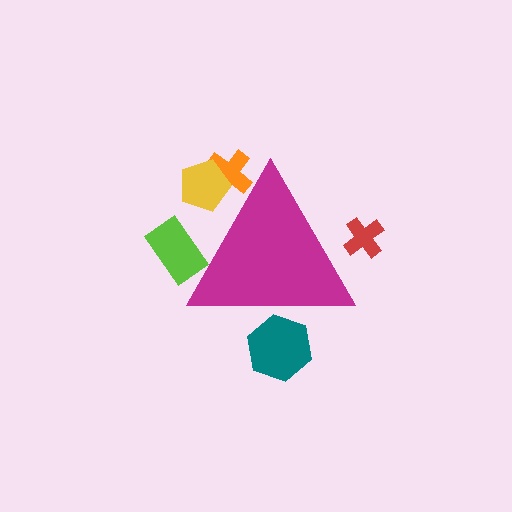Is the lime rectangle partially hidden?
Yes, the lime rectangle is partially hidden behind the magenta triangle.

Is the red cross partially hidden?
Yes, the red cross is partially hidden behind the magenta triangle.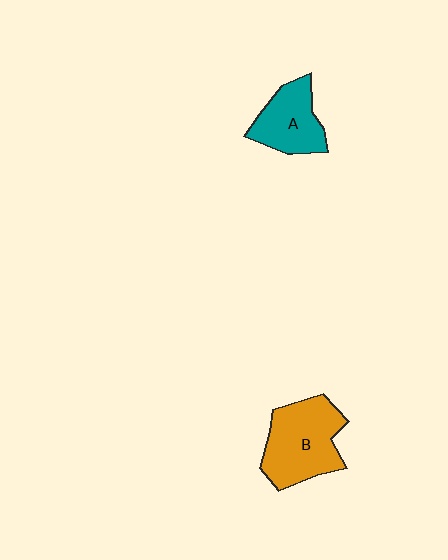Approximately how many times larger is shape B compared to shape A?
Approximately 1.4 times.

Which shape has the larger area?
Shape B (orange).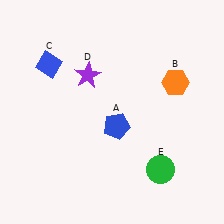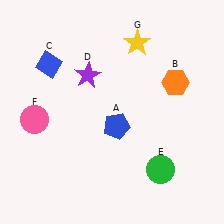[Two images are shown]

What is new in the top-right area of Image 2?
A yellow star (G) was added in the top-right area of Image 2.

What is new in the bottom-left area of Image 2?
A pink circle (F) was added in the bottom-left area of Image 2.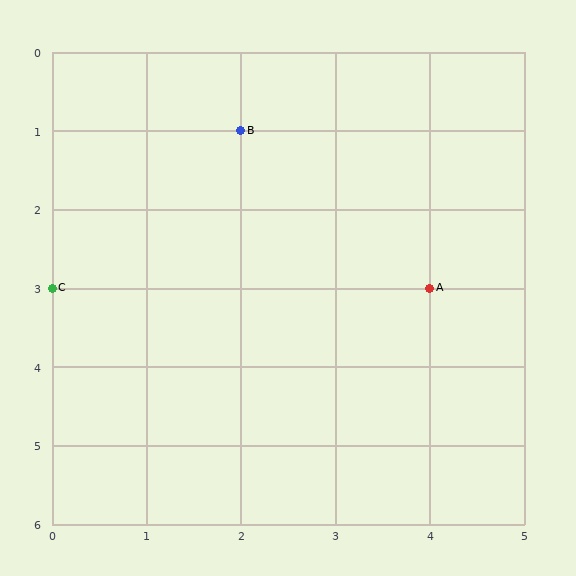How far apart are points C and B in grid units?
Points C and B are 2 columns and 2 rows apart (about 2.8 grid units diagonally).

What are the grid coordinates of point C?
Point C is at grid coordinates (0, 3).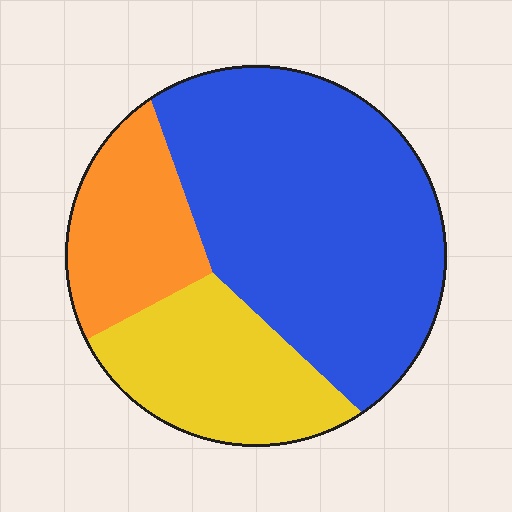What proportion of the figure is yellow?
Yellow covers 24% of the figure.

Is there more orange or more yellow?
Yellow.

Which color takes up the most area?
Blue, at roughly 55%.